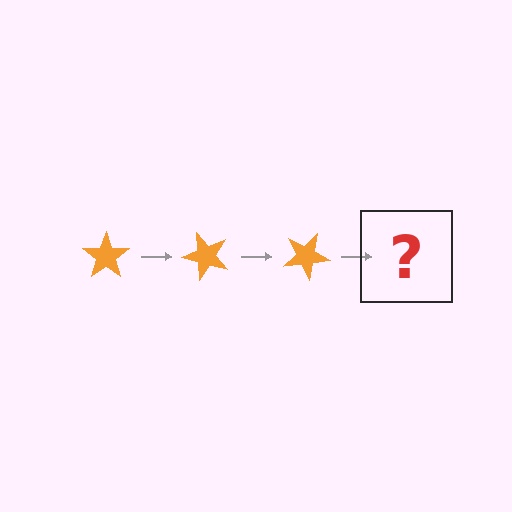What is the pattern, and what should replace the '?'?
The pattern is that the star rotates 50 degrees each step. The '?' should be an orange star rotated 150 degrees.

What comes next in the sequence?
The next element should be an orange star rotated 150 degrees.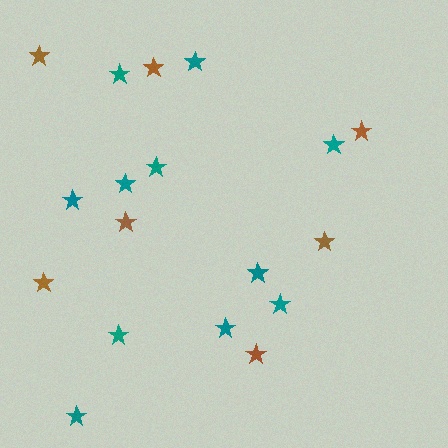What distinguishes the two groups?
There are 2 groups: one group of teal stars (11) and one group of brown stars (7).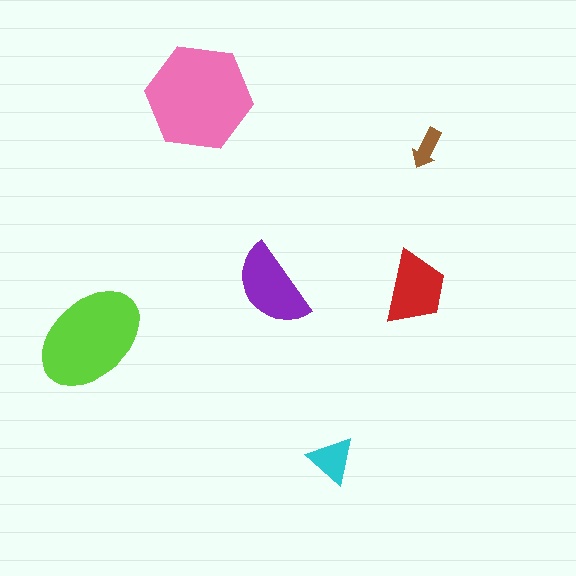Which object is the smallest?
The brown arrow.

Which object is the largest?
The pink hexagon.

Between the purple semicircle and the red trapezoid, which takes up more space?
The purple semicircle.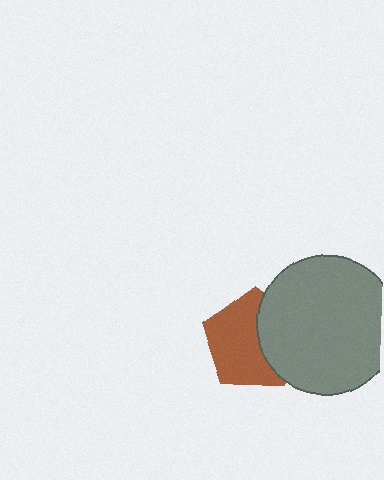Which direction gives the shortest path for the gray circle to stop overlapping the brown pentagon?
Moving right gives the shortest separation.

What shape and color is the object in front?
The object in front is a gray circle.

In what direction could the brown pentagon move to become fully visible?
The brown pentagon could move left. That would shift it out from behind the gray circle entirely.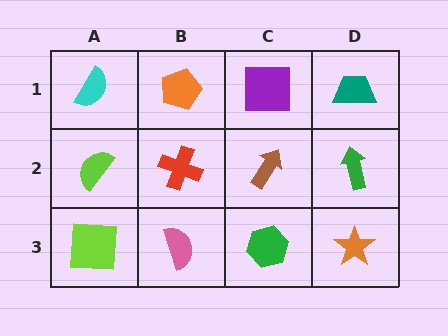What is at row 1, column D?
A teal trapezoid.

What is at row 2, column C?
A brown arrow.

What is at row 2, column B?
A red cross.